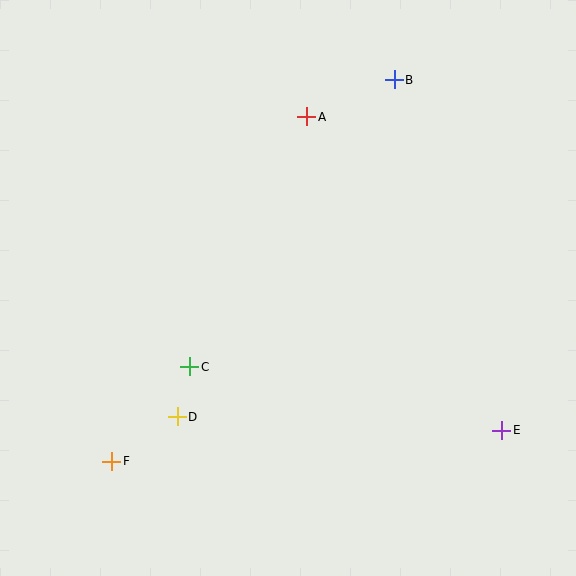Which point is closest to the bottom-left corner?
Point F is closest to the bottom-left corner.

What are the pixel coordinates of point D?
Point D is at (177, 417).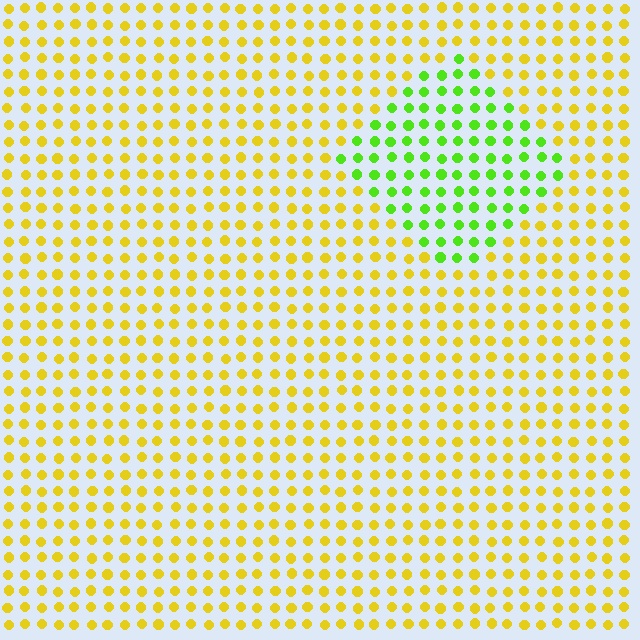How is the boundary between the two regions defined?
The boundary is defined purely by a slight shift in hue (about 52 degrees). Spacing, size, and orientation are identical on both sides.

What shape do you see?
I see a diamond.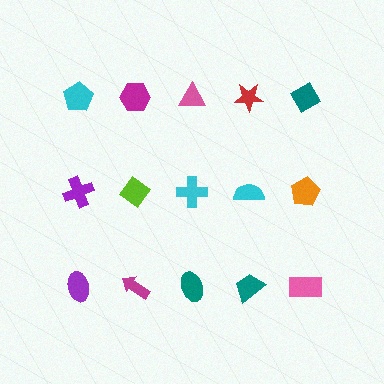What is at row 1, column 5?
A teal diamond.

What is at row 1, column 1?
A cyan pentagon.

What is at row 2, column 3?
A cyan cross.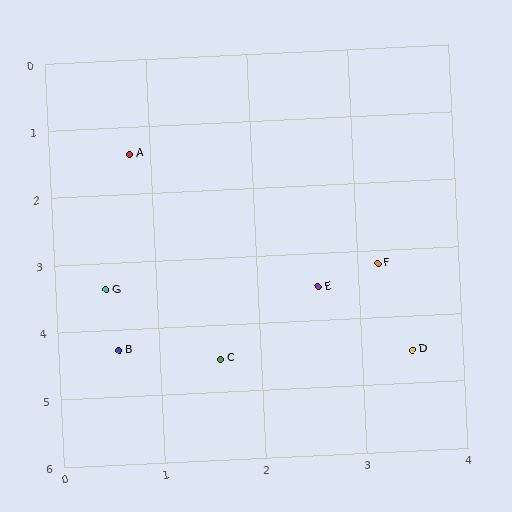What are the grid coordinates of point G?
Point G is at approximately (0.5, 3.4).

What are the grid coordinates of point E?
Point E is at approximately (2.6, 3.5).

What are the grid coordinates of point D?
Point D is at approximately (3.5, 4.5).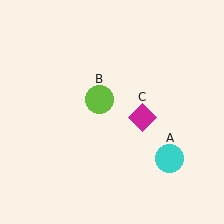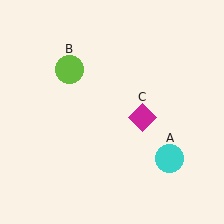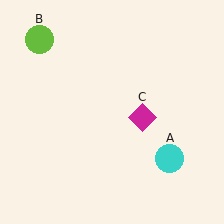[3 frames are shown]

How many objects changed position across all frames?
1 object changed position: lime circle (object B).